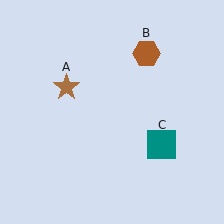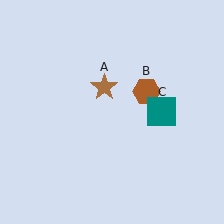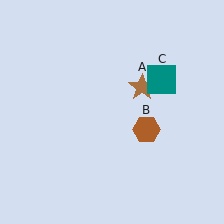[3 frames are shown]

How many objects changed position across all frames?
3 objects changed position: brown star (object A), brown hexagon (object B), teal square (object C).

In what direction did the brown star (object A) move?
The brown star (object A) moved right.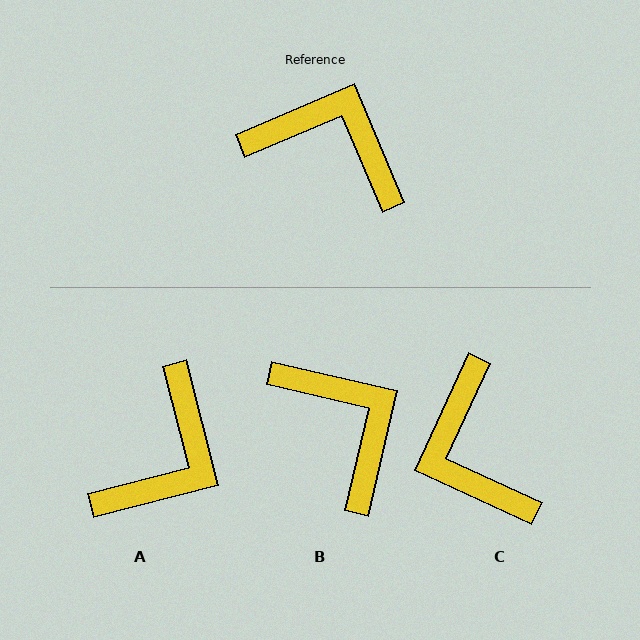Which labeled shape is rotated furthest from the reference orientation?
C, about 132 degrees away.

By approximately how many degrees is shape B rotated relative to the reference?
Approximately 36 degrees clockwise.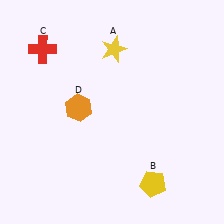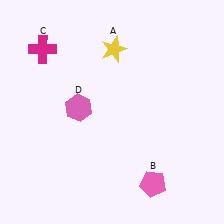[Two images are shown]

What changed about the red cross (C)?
In Image 1, C is red. In Image 2, it changed to magenta.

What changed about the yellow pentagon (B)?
In Image 1, B is yellow. In Image 2, it changed to pink.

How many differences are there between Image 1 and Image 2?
There are 3 differences between the two images.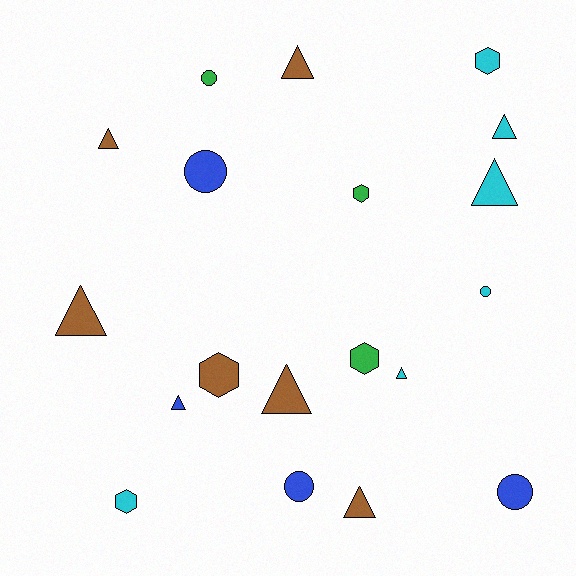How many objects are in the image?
There are 19 objects.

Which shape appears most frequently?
Triangle, with 9 objects.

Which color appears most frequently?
Brown, with 6 objects.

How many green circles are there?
There is 1 green circle.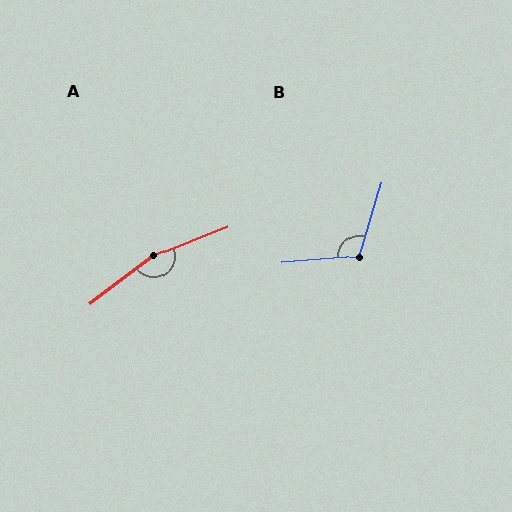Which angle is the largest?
A, at approximately 164 degrees.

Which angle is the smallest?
B, at approximately 112 degrees.